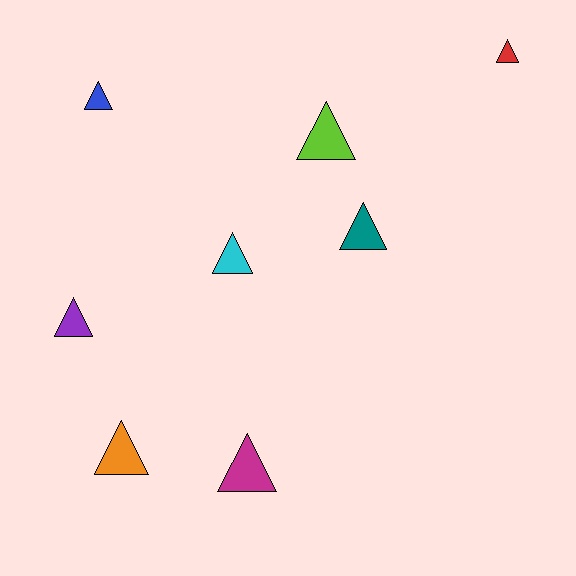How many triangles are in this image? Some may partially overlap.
There are 8 triangles.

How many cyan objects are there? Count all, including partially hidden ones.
There is 1 cyan object.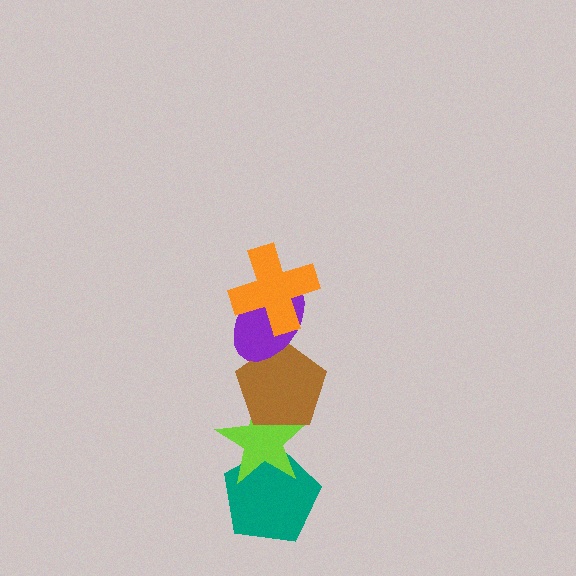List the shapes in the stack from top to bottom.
From top to bottom: the orange cross, the purple ellipse, the brown pentagon, the lime star, the teal pentagon.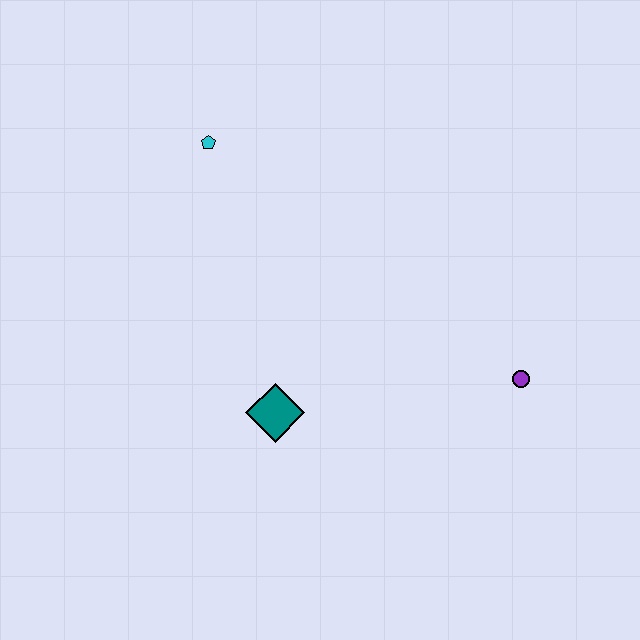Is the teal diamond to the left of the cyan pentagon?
No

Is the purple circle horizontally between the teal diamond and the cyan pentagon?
No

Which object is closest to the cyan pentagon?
The teal diamond is closest to the cyan pentagon.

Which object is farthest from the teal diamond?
The cyan pentagon is farthest from the teal diamond.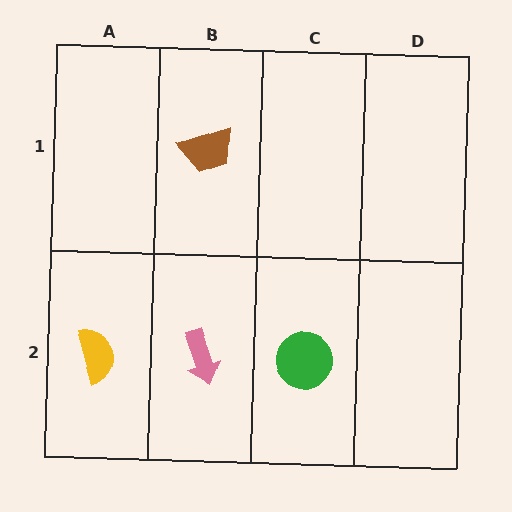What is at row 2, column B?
A pink arrow.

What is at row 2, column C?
A green circle.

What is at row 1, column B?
A brown trapezoid.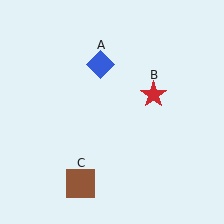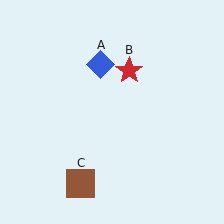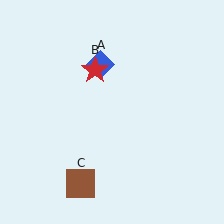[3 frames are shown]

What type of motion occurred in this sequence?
The red star (object B) rotated counterclockwise around the center of the scene.